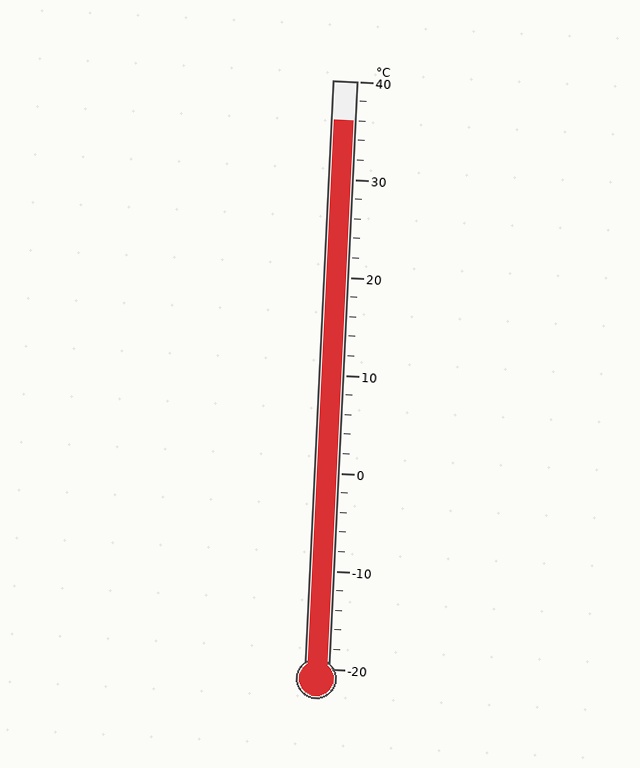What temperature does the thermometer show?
The thermometer shows approximately 36°C.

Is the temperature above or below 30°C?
The temperature is above 30°C.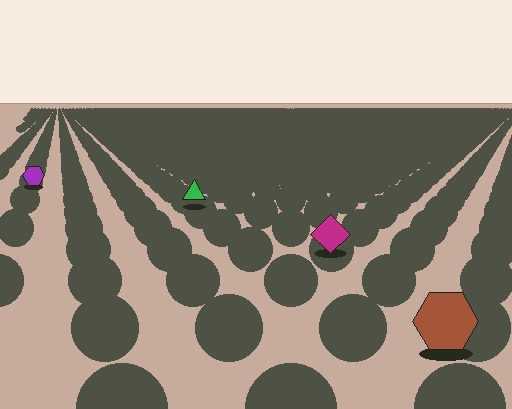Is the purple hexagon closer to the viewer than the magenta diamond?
No. The magenta diamond is closer — you can tell from the texture gradient: the ground texture is coarser near it.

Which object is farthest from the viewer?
The purple hexagon is farthest from the viewer. It appears smaller and the ground texture around it is denser.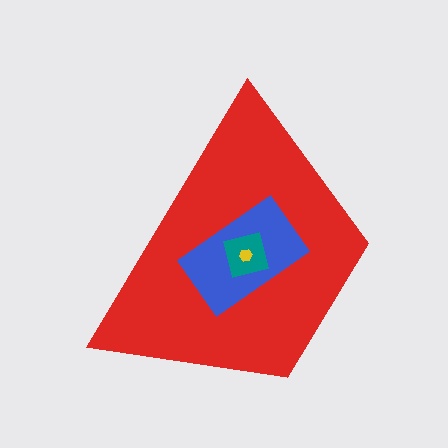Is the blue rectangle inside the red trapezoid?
Yes.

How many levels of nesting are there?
4.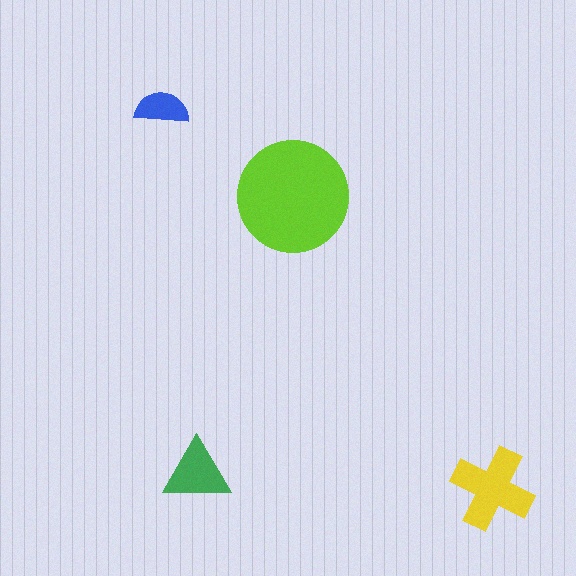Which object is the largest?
The lime circle.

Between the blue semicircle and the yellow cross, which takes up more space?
The yellow cross.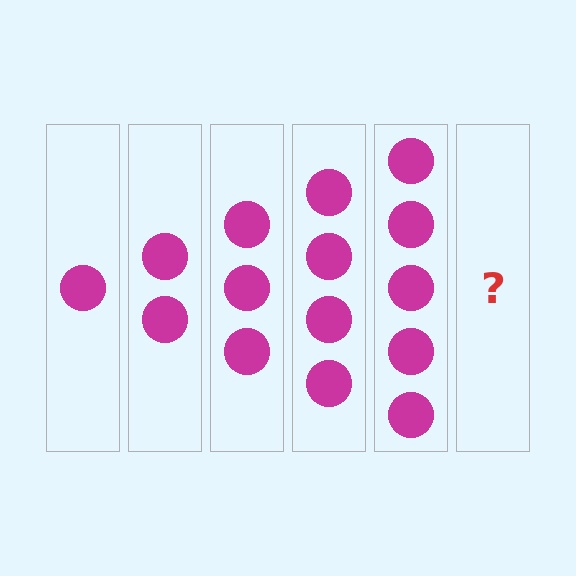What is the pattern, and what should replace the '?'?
The pattern is that each step adds one more circle. The '?' should be 6 circles.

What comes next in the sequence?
The next element should be 6 circles.